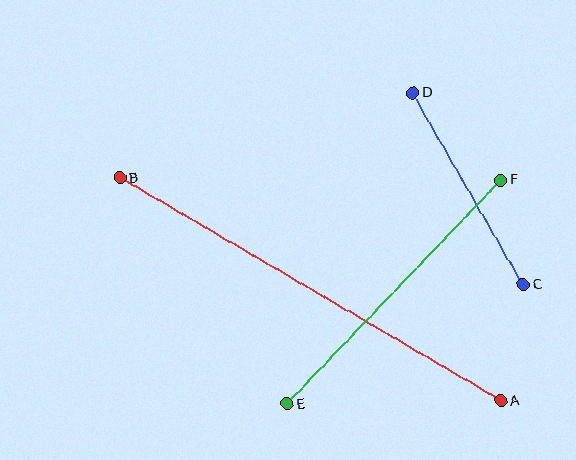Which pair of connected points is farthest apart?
Points A and B are farthest apart.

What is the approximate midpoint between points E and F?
The midpoint is at approximately (394, 292) pixels.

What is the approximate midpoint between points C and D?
The midpoint is at approximately (468, 189) pixels.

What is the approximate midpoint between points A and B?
The midpoint is at approximately (310, 289) pixels.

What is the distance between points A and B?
The distance is approximately 441 pixels.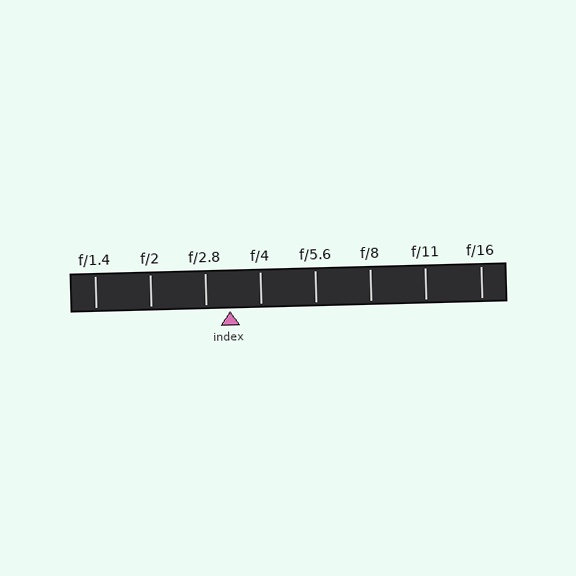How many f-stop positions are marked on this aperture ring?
There are 8 f-stop positions marked.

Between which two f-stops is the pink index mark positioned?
The index mark is between f/2.8 and f/4.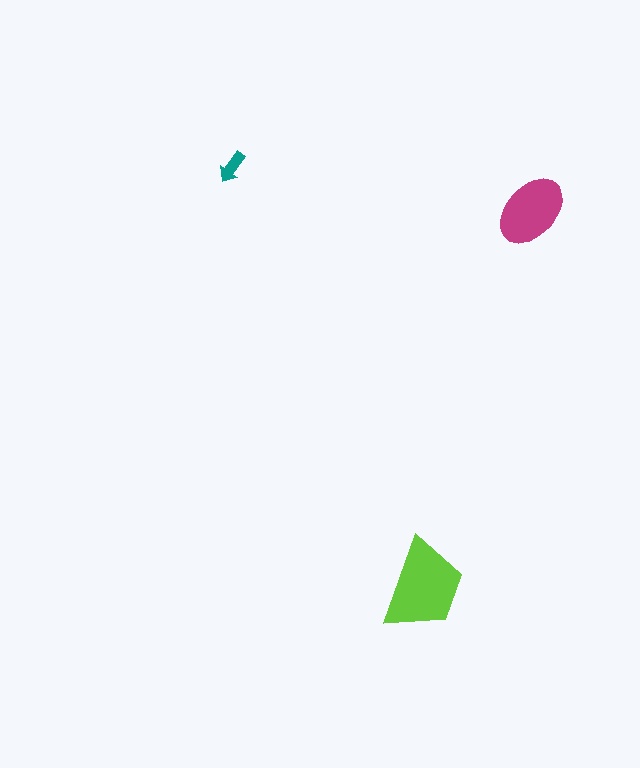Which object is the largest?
The lime trapezoid.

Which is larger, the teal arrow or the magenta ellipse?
The magenta ellipse.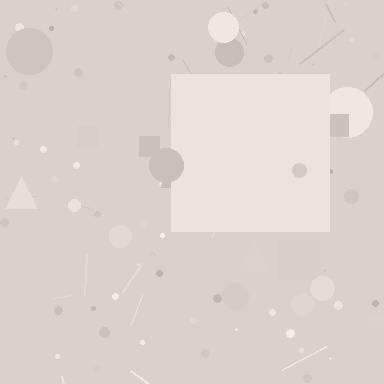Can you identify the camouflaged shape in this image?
The camouflaged shape is a square.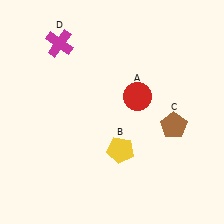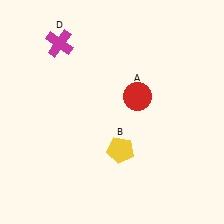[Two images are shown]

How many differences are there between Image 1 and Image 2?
There is 1 difference between the two images.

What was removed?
The brown pentagon (C) was removed in Image 2.